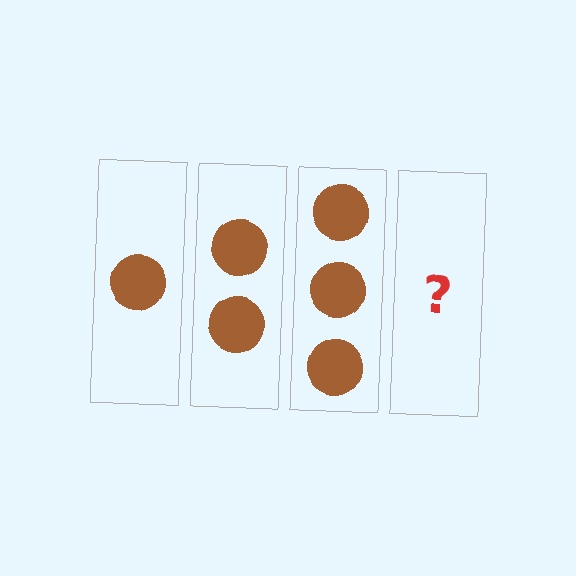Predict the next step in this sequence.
The next step is 4 circles.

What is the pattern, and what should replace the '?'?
The pattern is that each step adds one more circle. The '?' should be 4 circles.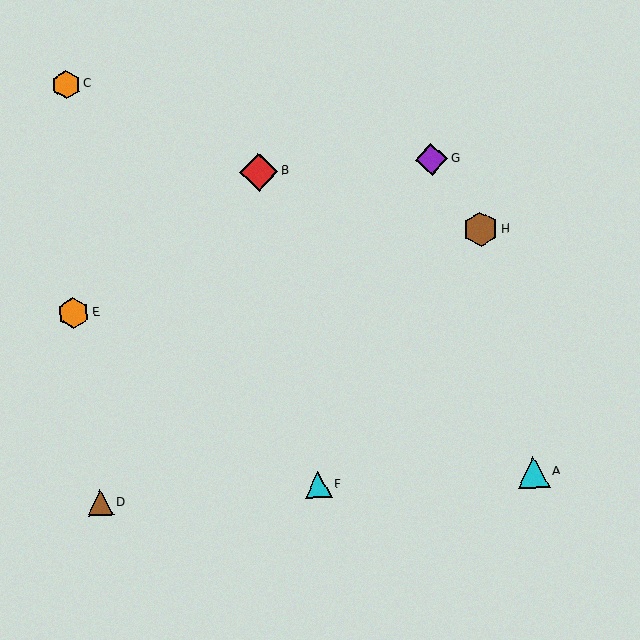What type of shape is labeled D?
Shape D is a brown triangle.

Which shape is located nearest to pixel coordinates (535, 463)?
The cyan triangle (labeled A) at (533, 472) is nearest to that location.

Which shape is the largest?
The red diamond (labeled B) is the largest.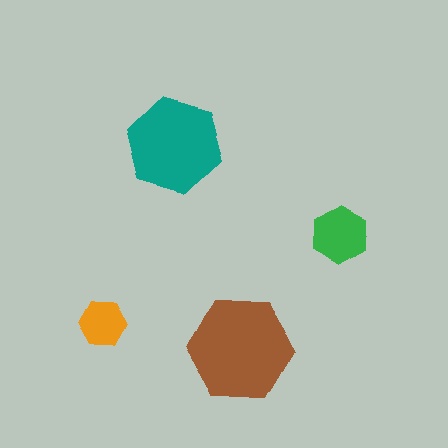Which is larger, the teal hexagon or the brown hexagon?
The brown one.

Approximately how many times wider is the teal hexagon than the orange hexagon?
About 2 times wider.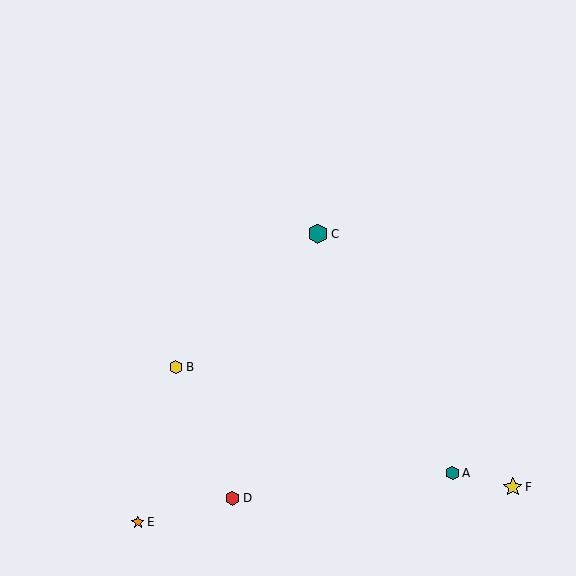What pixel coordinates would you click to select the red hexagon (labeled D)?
Click at (233, 498) to select the red hexagon D.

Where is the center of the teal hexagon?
The center of the teal hexagon is at (318, 234).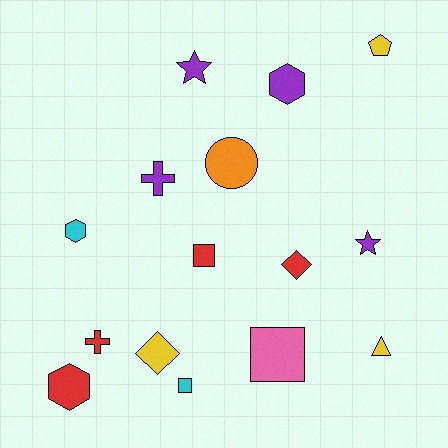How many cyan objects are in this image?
There are 2 cyan objects.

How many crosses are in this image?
There are 2 crosses.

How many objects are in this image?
There are 15 objects.